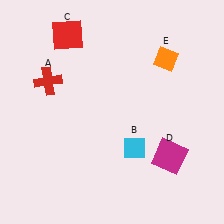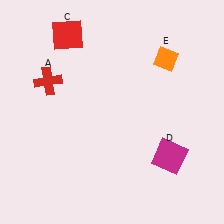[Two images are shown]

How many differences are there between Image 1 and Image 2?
There is 1 difference between the two images.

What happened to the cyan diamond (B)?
The cyan diamond (B) was removed in Image 2. It was in the bottom-right area of Image 1.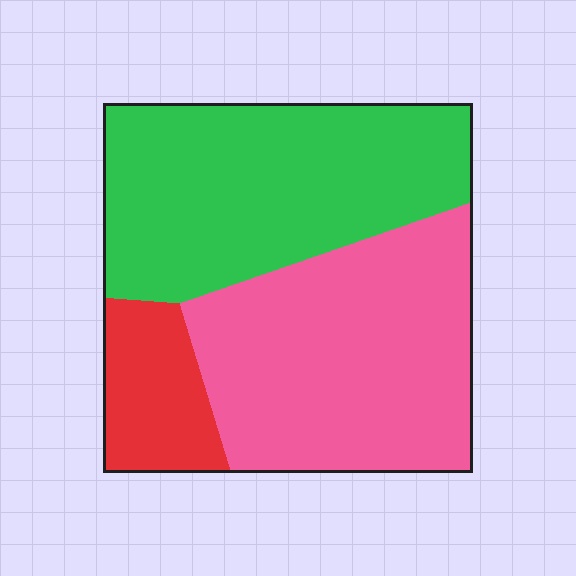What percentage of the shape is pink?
Pink covers 44% of the shape.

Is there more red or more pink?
Pink.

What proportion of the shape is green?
Green takes up about two fifths (2/5) of the shape.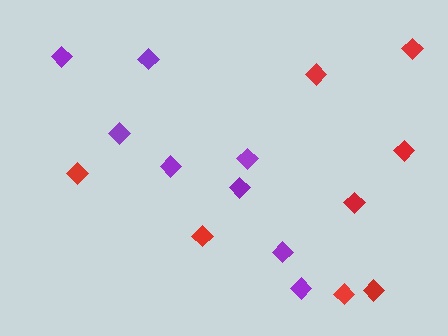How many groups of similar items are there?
There are 2 groups: one group of red diamonds (8) and one group of purple diamonds (8).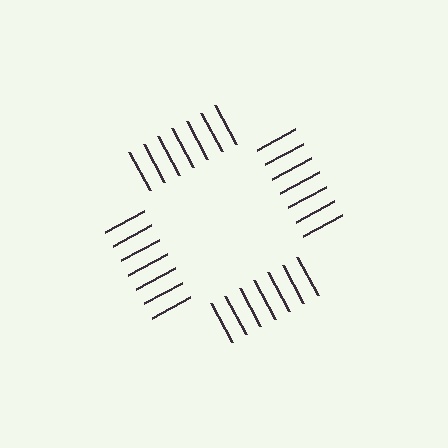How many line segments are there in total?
28 — 7 along each of the 4 edges.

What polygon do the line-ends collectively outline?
An illusory square — the line segments terminate on its edges but no continuous stroke is drawn.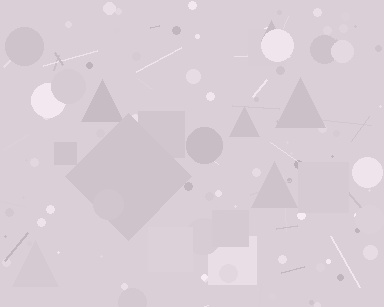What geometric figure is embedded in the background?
A diamond is embedded in the background.